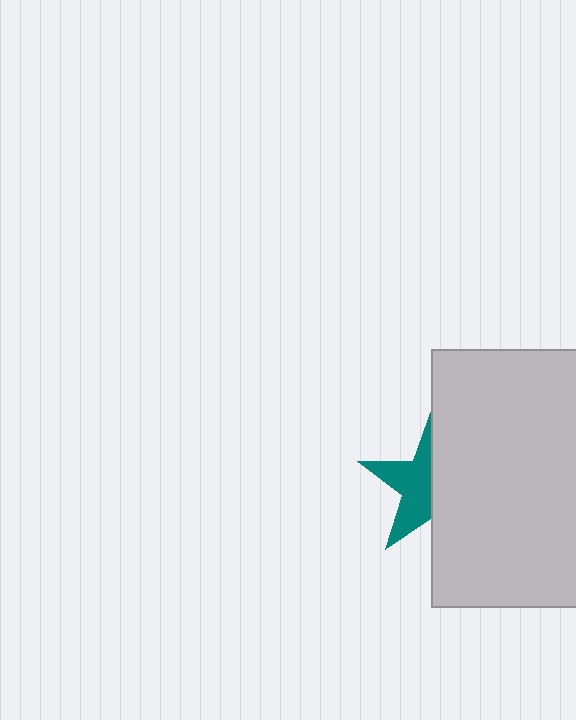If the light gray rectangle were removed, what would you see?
You would see the complete teal star.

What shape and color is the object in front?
The object in front is a light gray rectangle.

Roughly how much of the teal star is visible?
About half of it is visible (roughly 49%).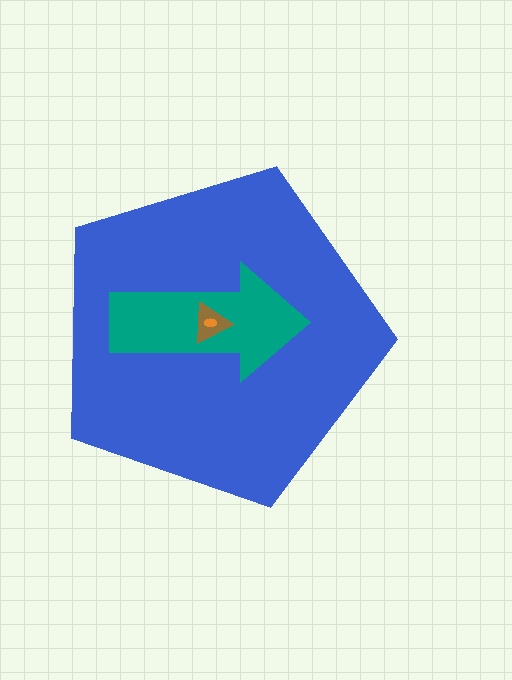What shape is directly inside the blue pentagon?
The teal arrow.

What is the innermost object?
The orange ellipse.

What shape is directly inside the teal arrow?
The brown triangle.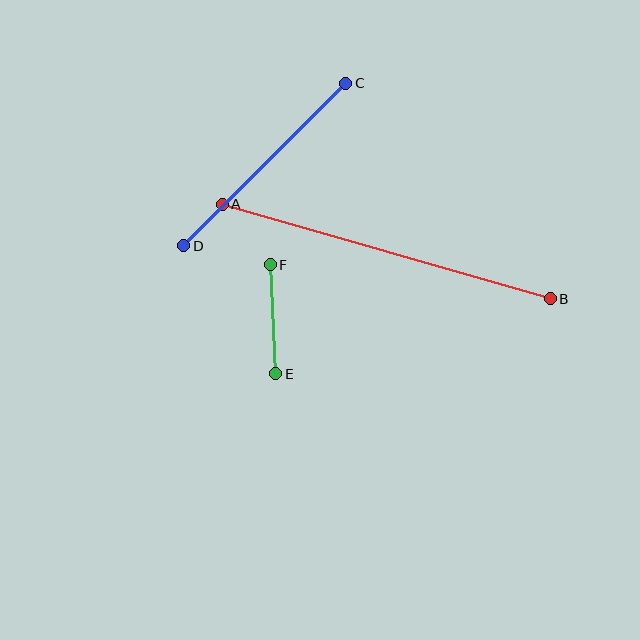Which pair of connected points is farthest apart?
Points A and B are farthest apart.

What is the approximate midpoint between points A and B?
The midpoint is at approximately (386, 251) pixels.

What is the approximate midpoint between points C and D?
The midpoint is at approximately (265, 164) pixels.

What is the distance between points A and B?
The distance is approximately 341 pixels.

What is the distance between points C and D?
The distance is approximately 230 pixels.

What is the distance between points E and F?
The distance is approximately 109 pixels.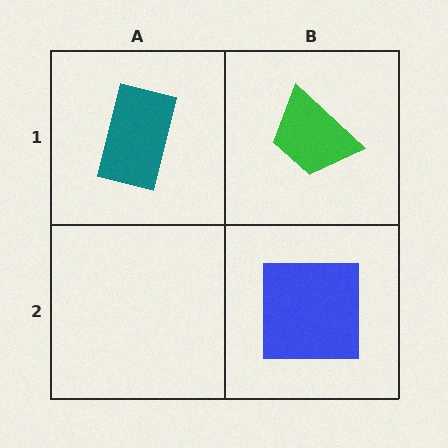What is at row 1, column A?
A teal rectangle.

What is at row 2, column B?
A blue square.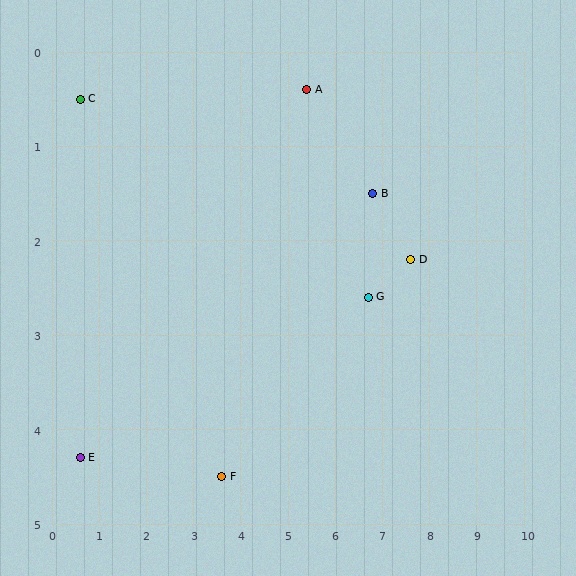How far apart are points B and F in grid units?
Points B and F are about 4.4 grid units apart.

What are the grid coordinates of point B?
Point B is at approximately (6.8, 1.5).